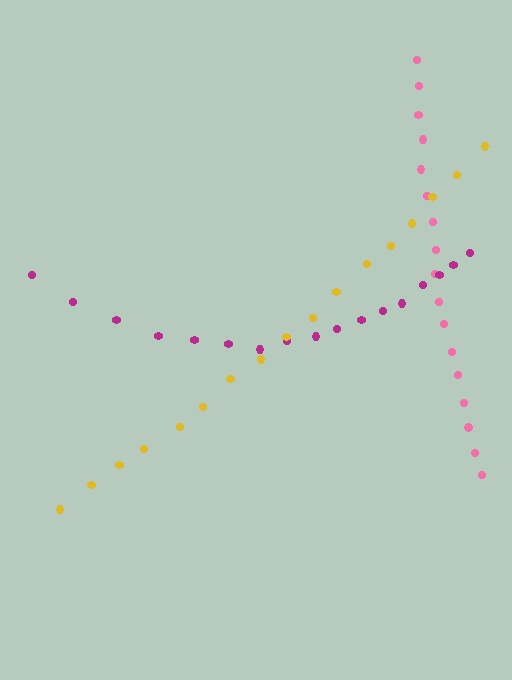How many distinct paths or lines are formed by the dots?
There are 3 distinct paths.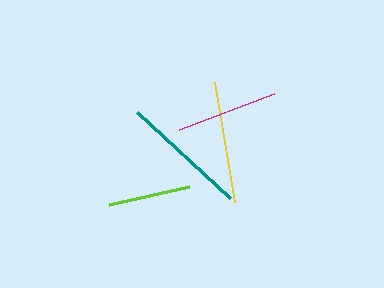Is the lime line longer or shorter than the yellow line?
The yellow line is longer than the lime line.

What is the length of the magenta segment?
The magenta segment is approximately 102 pixels long.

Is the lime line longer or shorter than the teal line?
The teal line is longer than the lime line.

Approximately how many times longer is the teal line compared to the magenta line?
The teal line is approximately 1.3 times the length of the magenta line.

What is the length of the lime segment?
The lime segment is approximately 82 pixels long.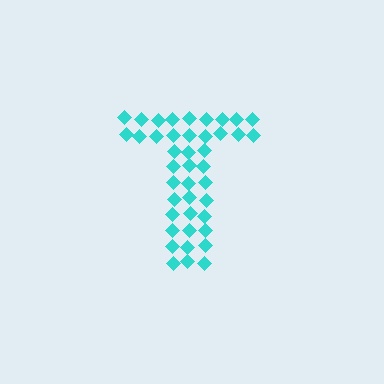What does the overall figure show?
The overall figure shows the letter T.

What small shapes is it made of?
It is made of small diamonds.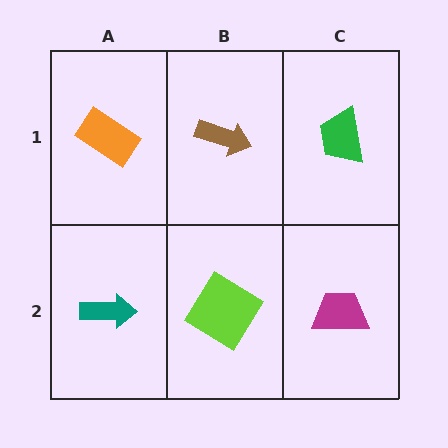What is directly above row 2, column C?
A green trapezoid.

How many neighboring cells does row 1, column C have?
2.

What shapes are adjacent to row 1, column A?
A teal arrow (row 2, column A), a brown arrow (row 1, column B).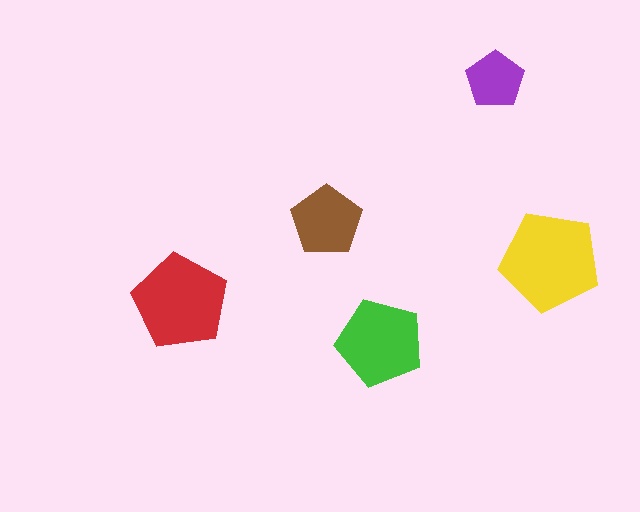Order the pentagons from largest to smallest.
the yellow one, the red one, the green one, the brown one, the purple one.